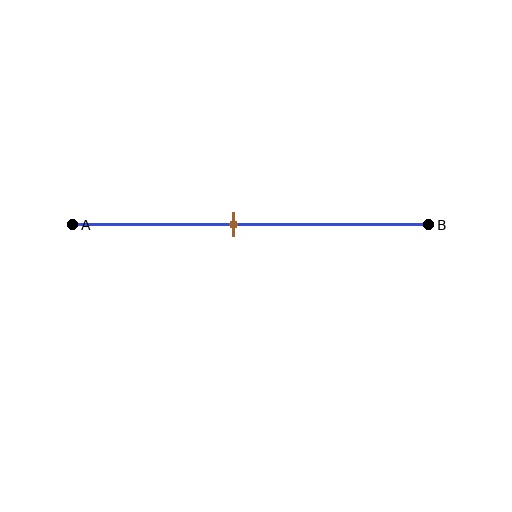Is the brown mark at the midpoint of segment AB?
No, the mark is at about 45% from A, not at the 50% midpoint.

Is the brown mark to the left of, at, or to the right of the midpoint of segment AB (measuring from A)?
The brown mark is to the left of the midpoint of segment AB.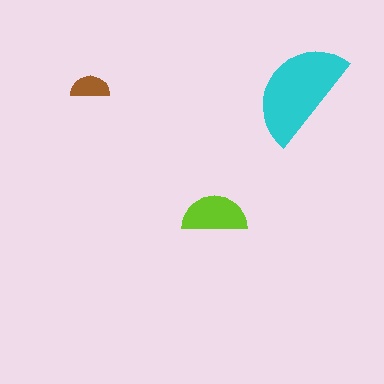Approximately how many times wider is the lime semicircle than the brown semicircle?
About 1.5 times wider.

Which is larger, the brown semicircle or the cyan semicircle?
The cyan one.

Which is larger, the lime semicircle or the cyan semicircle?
The cyan one.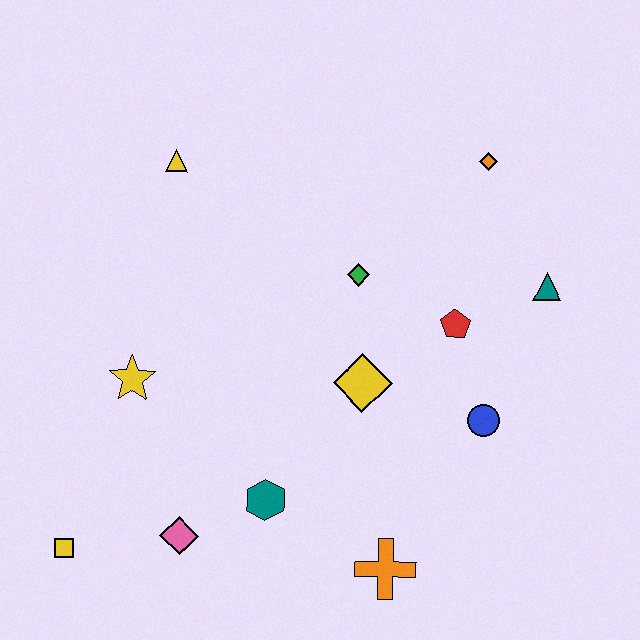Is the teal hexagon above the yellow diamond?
No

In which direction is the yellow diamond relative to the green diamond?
The yellow diamond is below the green diamond.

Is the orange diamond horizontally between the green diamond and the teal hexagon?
No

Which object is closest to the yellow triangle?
The green diamond is closest to the yellow triangle.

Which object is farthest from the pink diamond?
The orange diamond is farthest from the pink diamond.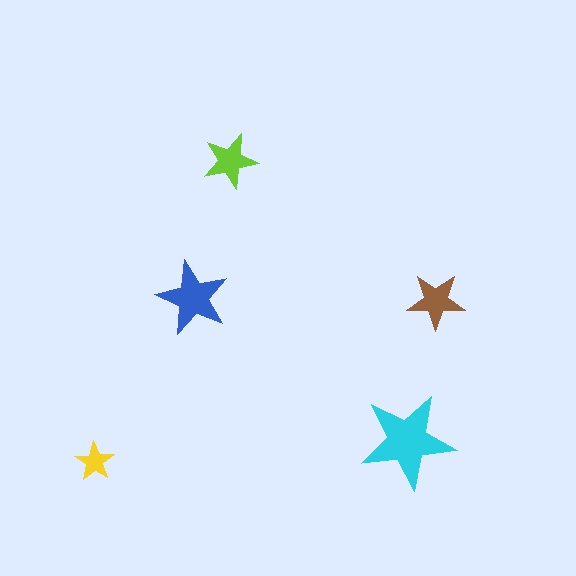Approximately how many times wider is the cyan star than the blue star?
About 1.5 times wider.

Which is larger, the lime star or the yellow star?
The lime one.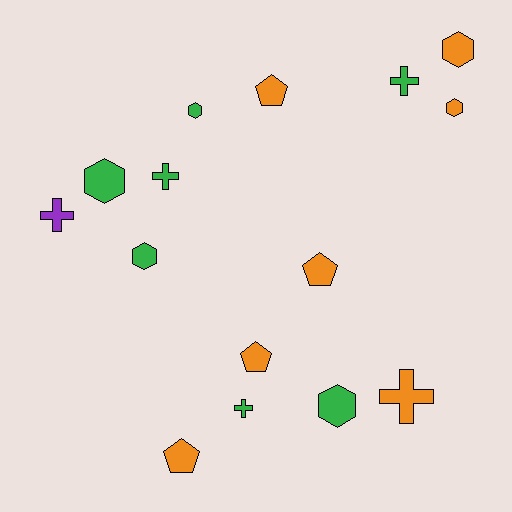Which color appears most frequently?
Orange, with 7 objects.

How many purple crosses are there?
There is 1 purple cross.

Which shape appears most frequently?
Hexagon, with 6 objects.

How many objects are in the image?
There are 15 objects.